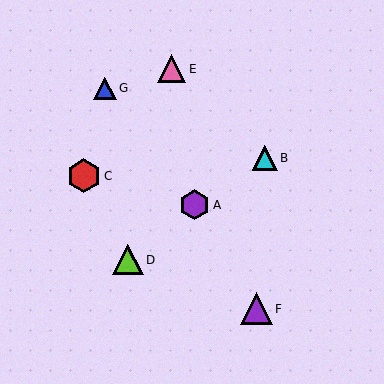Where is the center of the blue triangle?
The center of the blue triangle is at (105, 88).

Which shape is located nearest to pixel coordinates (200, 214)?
The purple hexagon (labeled A) at (195, 205) is nearest to that location.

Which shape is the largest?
The red hexagon (labeled C) is the largest.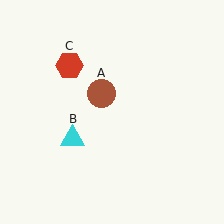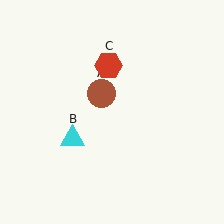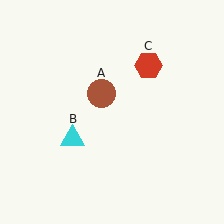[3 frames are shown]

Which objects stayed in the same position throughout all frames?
Brown circle (object A) and cyan triangle (object B) remained stationary.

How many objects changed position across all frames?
1 object changed position: red hexagon (object C).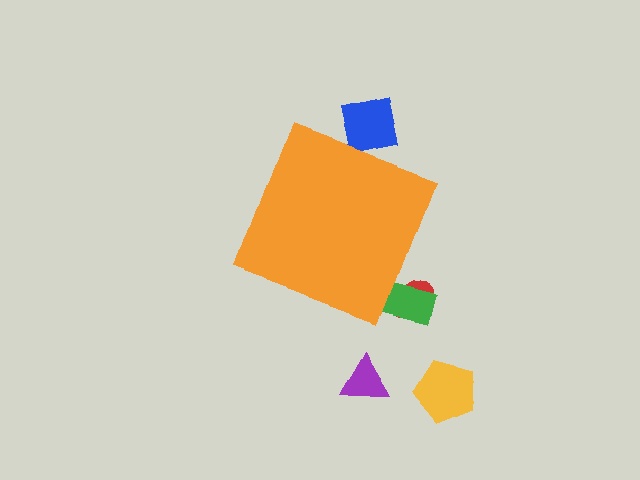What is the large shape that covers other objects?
An orange diamond.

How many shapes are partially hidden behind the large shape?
3 shapes are partially hidden.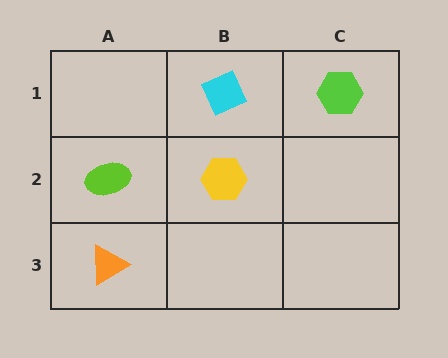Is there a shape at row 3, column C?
No, that cell is empty.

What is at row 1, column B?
A cyan diamond.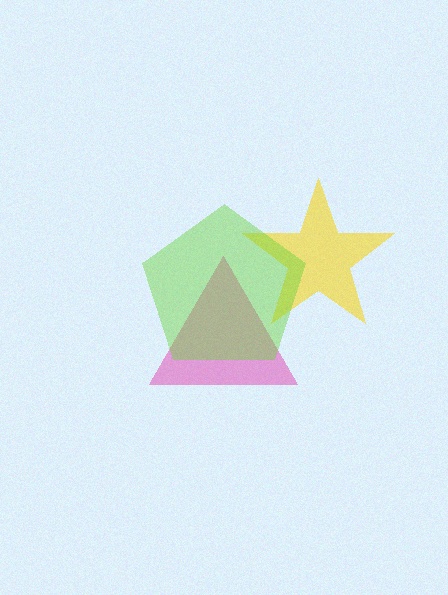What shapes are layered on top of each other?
The layered shapes are: a yellow star, a pink triangle, a lime pentagon.